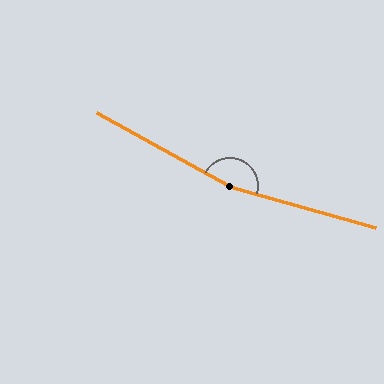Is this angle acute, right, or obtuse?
It is obtuse.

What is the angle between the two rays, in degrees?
Approximately 167 degrees.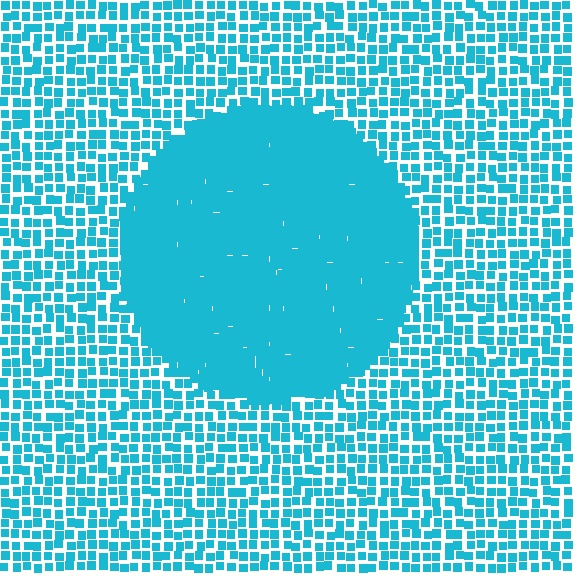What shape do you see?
I see a circle.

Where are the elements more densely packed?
The elements are more densely packed inside the circle boundary.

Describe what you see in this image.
The image contains small cyan elements arranged at two different densities. A circle-shaped region is visible where the elements are more densely packed than the surrounding area.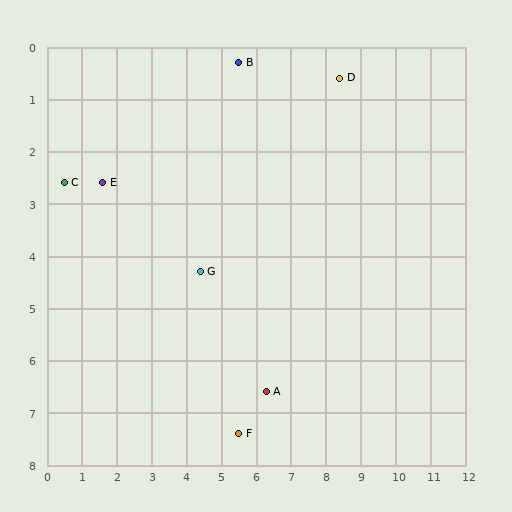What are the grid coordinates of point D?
Point D is at approximately (8.4, 0.6).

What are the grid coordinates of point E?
Point E is at approximately (1.6, 2.6).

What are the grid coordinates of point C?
Point C is at approximately (0.5, 2.6).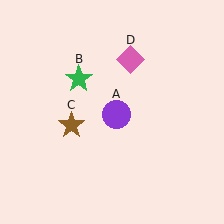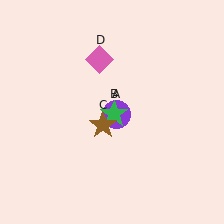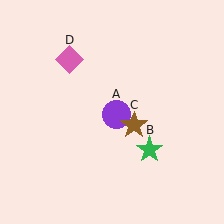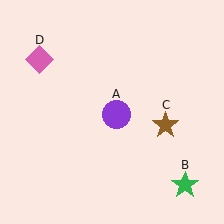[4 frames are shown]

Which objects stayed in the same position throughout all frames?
Purple circle (object A) remained stationary.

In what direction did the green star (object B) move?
The green star (object B) moved down and to the right.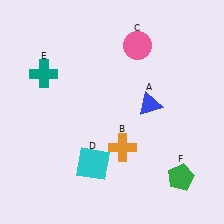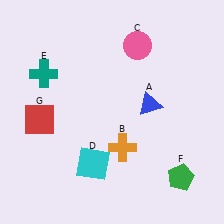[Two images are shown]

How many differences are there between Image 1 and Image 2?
There is 1 difference between the two images.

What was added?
A red square (G) was added in Image 2.